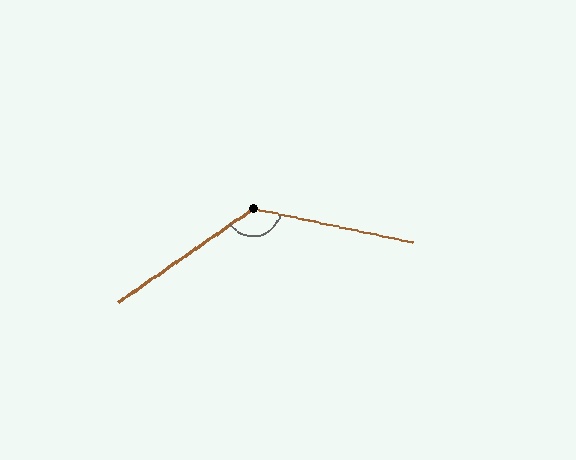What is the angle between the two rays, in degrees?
Approximately 133 degrees.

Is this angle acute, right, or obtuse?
It is obtuse.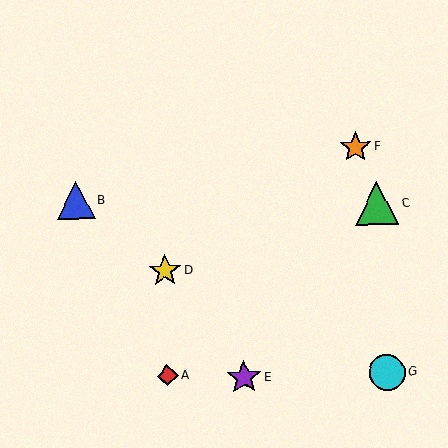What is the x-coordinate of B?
Object B is at x≈76.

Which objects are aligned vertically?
Objects A, D are aligned vertically.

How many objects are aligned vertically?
2 objects (A, D) are aligned vertically.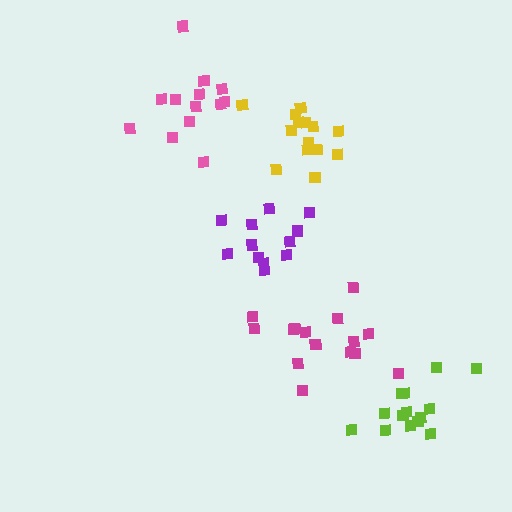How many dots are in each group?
Group 1: 13 dots, Group 2: 15 dots, Group 3: 12 dots, Group 4: 14 dots, Group 5: 14 dots (68 total).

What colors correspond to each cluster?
The clusters are colored: pink, magenta, purple, yellow, lime.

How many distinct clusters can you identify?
There are 5 distinct clusters.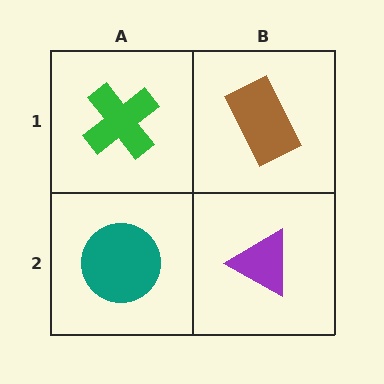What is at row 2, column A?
A teal circle.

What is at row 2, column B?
A purple triangle.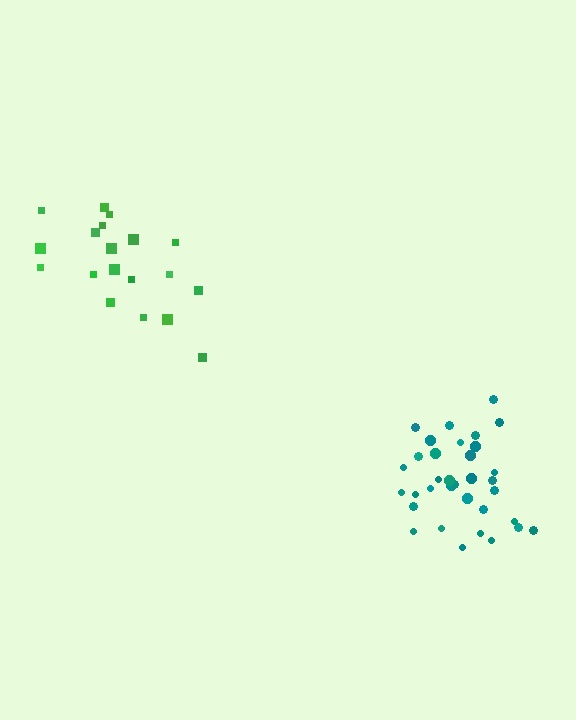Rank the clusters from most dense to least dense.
teal, green.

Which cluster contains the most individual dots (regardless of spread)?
Teal (34).